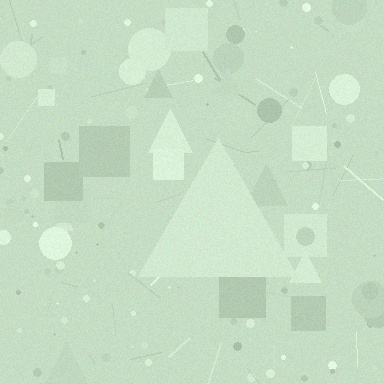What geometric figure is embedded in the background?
A triangle is embedded in the background.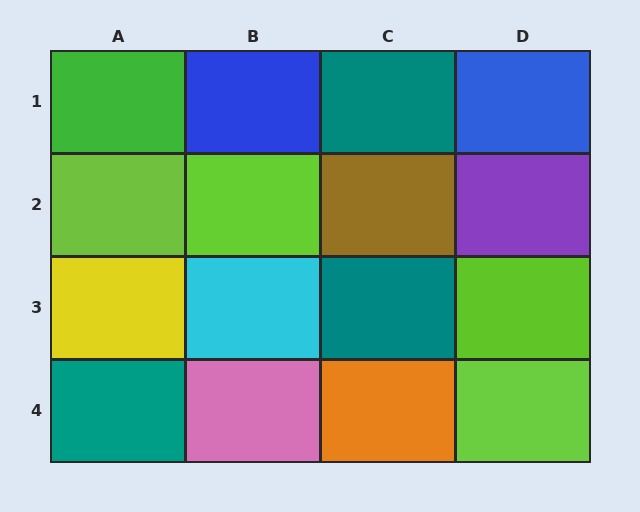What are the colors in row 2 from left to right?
Lime, lime, brown, purple.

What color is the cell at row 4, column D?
Lime.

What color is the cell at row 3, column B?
Cyan.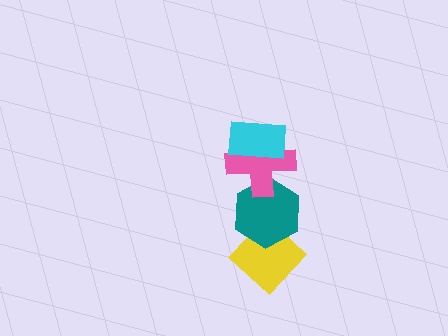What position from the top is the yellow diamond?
The yellow diamond is 4th from the top.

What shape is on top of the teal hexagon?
The pink cross is on top of the teal hexagon.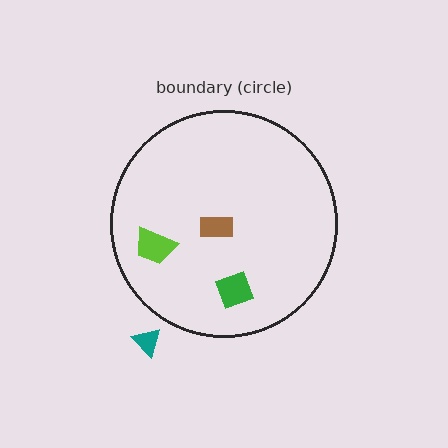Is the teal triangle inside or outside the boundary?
Outside.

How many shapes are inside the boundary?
3 inside, 1 outside.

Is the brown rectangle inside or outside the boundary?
Inside.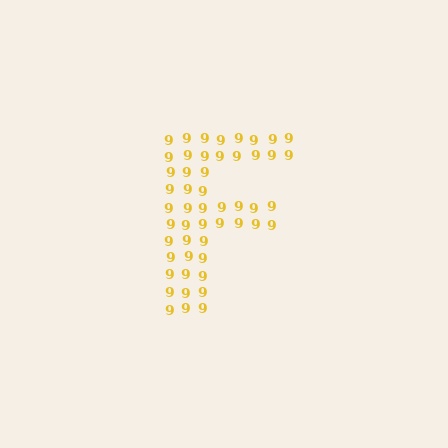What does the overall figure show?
The overall figure shows the letter F.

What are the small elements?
The small elements are digit 9's.